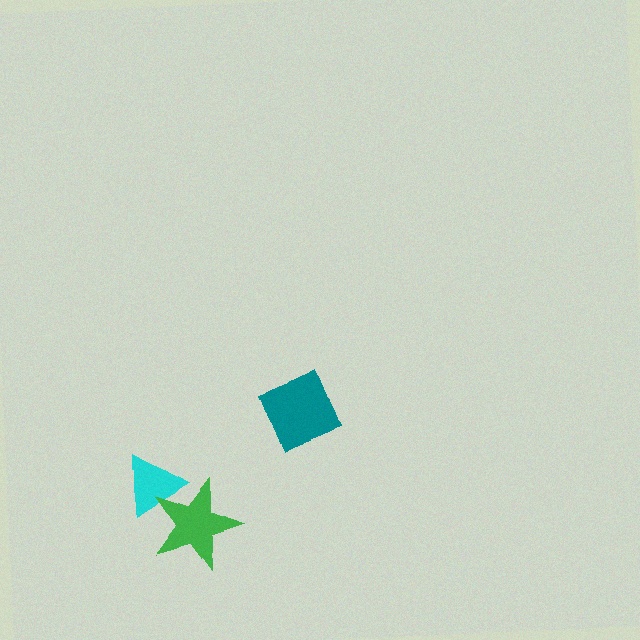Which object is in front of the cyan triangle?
The green star is in front of the cyan triangle.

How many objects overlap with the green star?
1 object overlaps with the green star.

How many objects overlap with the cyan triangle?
1 object overlaps with the cyan triangle.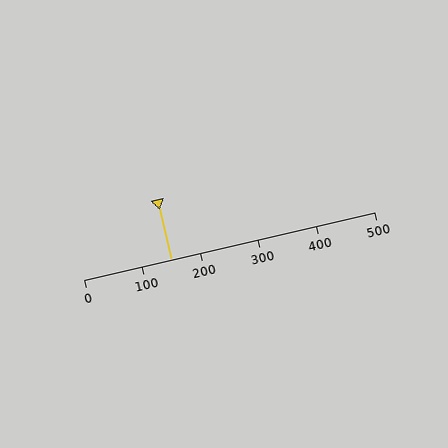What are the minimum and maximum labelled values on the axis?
The axis runs from 0 to 500.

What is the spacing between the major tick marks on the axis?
The major ticks are spaced 100 apart.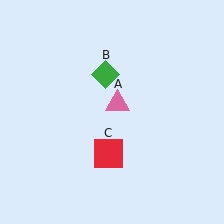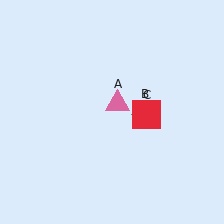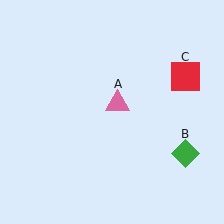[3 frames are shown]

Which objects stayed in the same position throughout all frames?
Pink triangle (object A) remained stationary.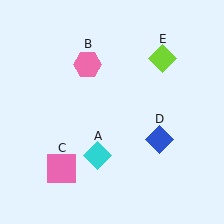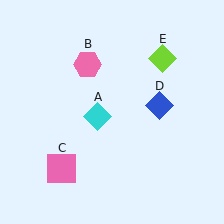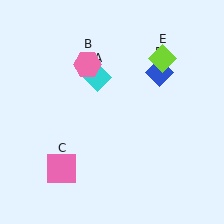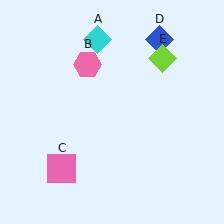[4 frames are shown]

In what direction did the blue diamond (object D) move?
The blue diamond (object D) moved up.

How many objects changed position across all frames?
2 objects changed position: cyan diamond (object A), blue diamond (object D).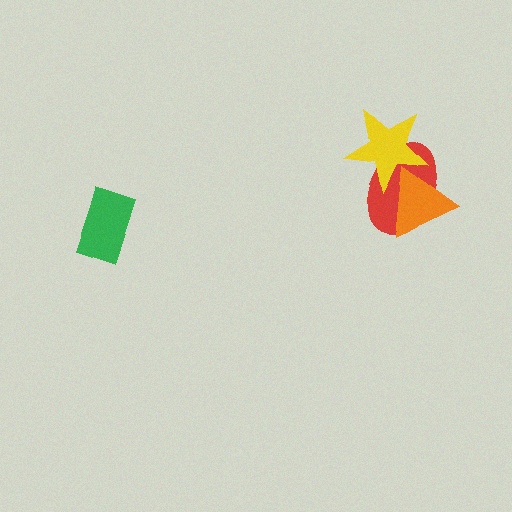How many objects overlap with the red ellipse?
2 objects overlap with the red ellipse.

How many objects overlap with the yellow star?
2 objects overlap with the yellow star.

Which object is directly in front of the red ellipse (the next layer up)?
The orange triangle is directly in front of the red ellipse.